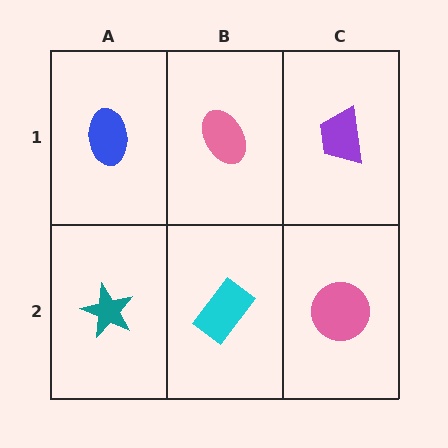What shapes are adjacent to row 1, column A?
A teal star (row 2, column A), a pink ellipse (row 1, column B).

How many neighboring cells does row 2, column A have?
2.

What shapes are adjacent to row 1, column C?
A pink circle (row 2, column C), a pink ellipse (row 1, column B).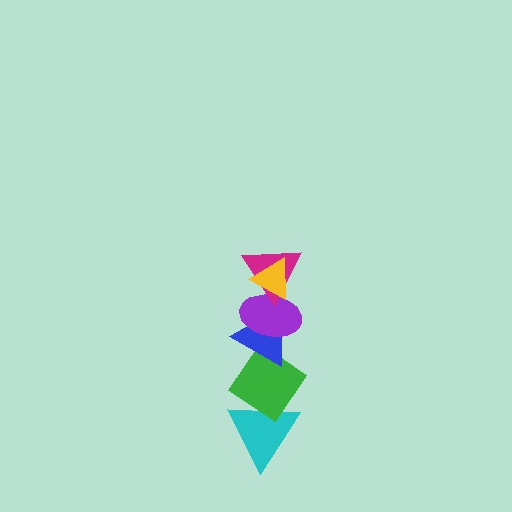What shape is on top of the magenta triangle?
The yellow triangle is on top of the magenta triangle.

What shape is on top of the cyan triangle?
The green diamond is on top of the cyan triangle.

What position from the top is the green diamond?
The green diamond is 5th from the top.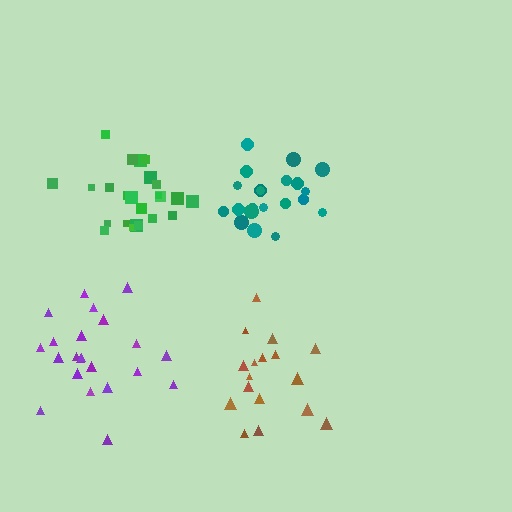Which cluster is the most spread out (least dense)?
Purple.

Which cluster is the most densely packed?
Green.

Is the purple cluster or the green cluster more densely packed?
Green.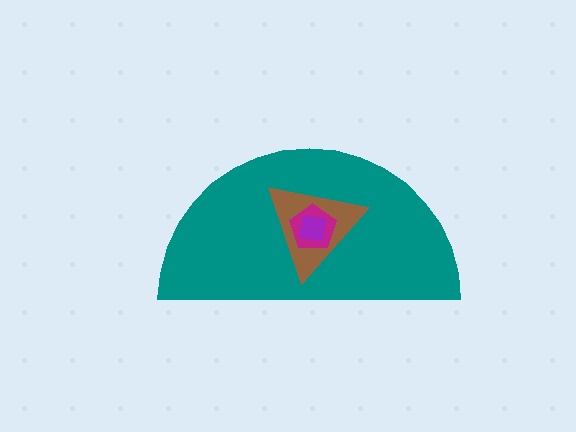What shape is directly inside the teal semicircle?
The brown triangle.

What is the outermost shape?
The teal semicircle.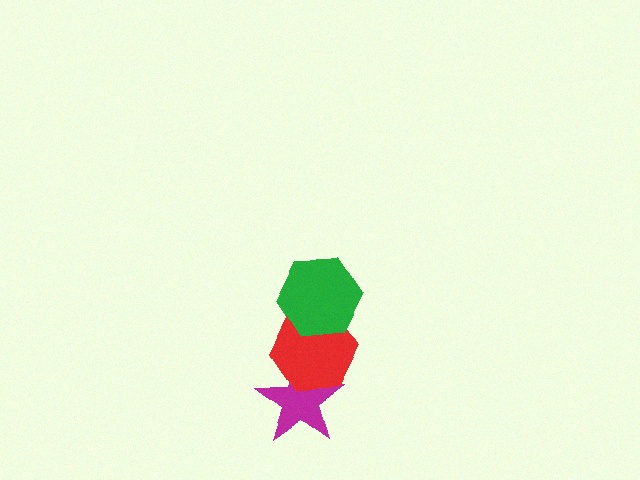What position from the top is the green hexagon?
The green hexagon is 1st from the top.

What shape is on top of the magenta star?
The red hexagon is on top of the magenta star.